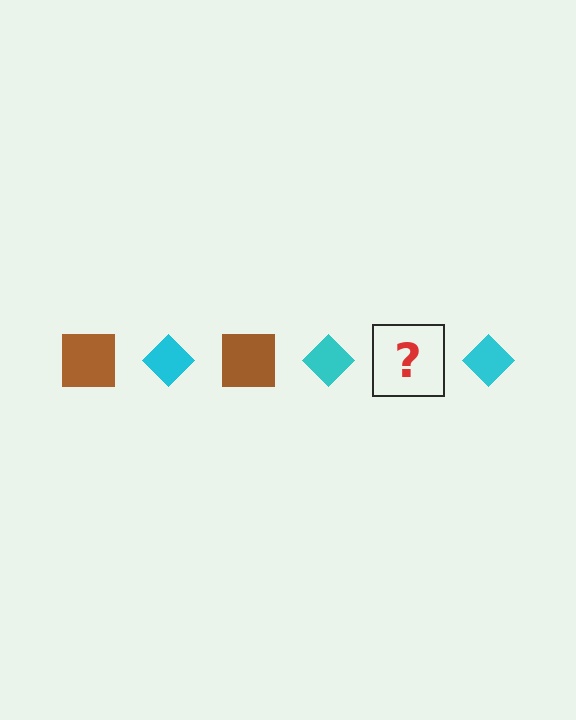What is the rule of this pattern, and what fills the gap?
The rule is that the pattern alternates between brown square and cyan diamond. The gap should be filled with a brown square.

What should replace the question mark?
The question mark should be replaced with a brown square.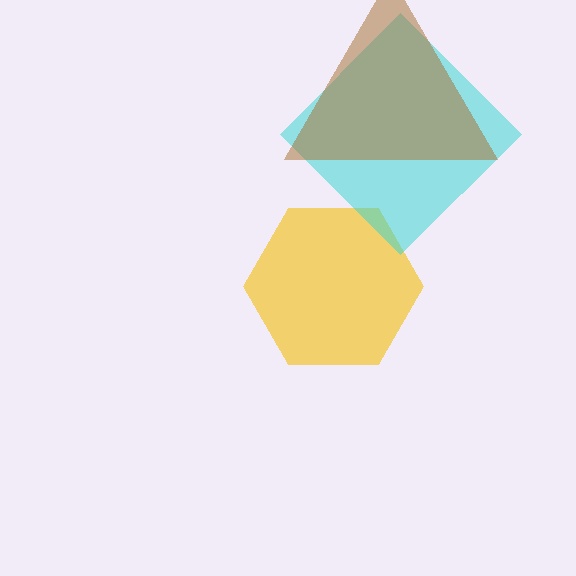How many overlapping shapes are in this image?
There are 3 overlapping shapes in the image.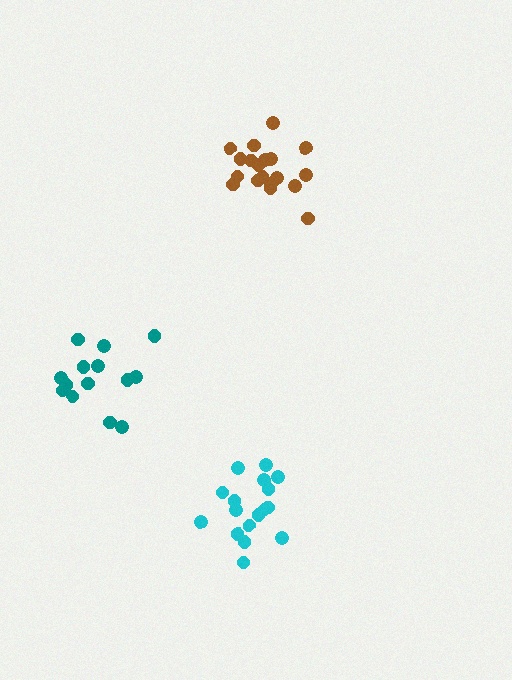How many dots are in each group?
Group 1: 19 dots, Group 2: 17 dots, Group 3: 14 dots (50 total).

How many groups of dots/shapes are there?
There are 3 groups.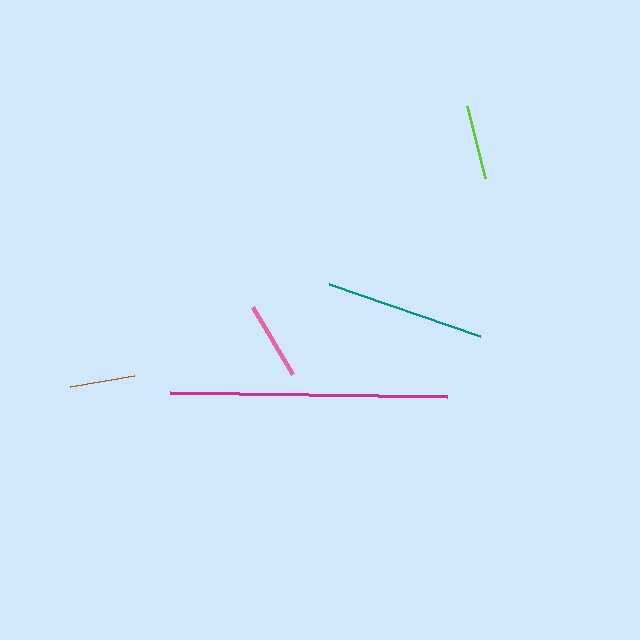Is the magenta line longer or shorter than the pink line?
The magenta line is longer than the pink line.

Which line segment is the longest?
The magenta line is the longest at approximately 277 pixels.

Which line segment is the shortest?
The brown line is the shortest at approximately 66 pixels.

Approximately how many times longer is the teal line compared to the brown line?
The teal line is approximately 2.4 times the length of the brown line.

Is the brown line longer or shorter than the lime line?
The lime line is longer than the brown line.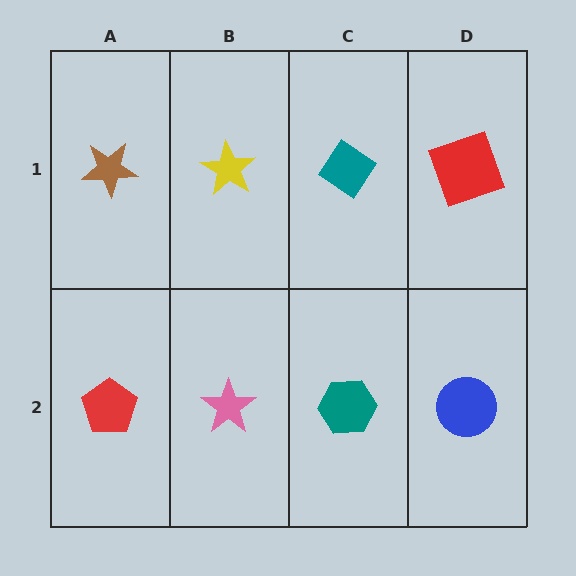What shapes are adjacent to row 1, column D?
A blue circle (row 2, column D), a teal diamond (row 1, column C).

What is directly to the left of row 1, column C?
A yellow star.